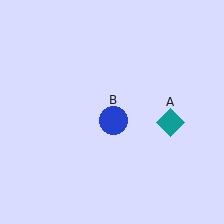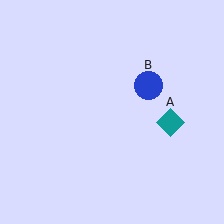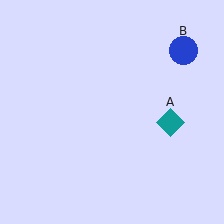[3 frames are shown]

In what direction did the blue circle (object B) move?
The blue circle (object B) moved up and to the right.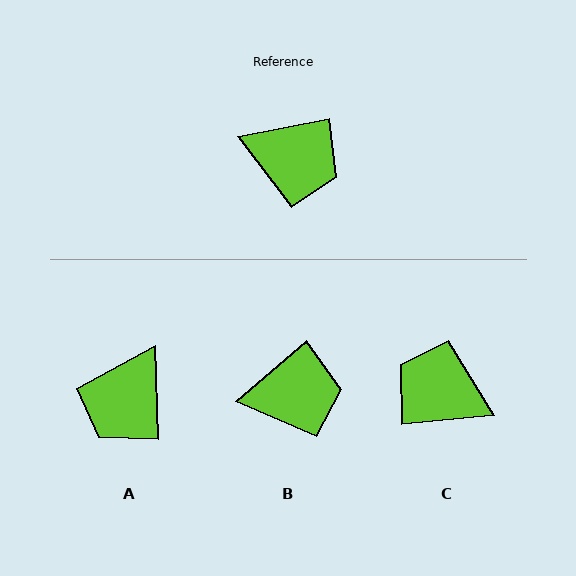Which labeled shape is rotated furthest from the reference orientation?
C, about 174 degrees away.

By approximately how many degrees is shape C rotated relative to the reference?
Approximately 174 degrees counter-clockwise.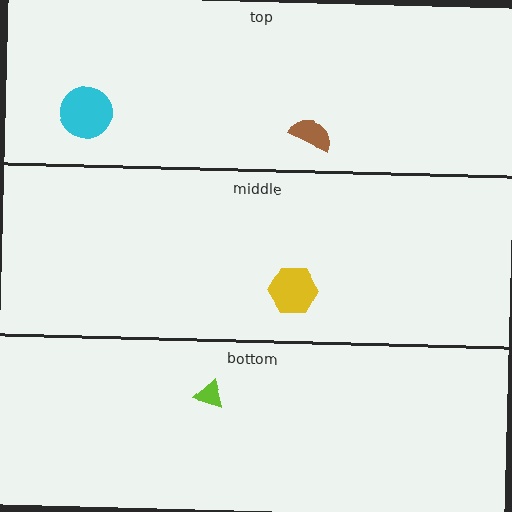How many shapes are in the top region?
2.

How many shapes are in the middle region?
1.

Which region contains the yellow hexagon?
The middle region.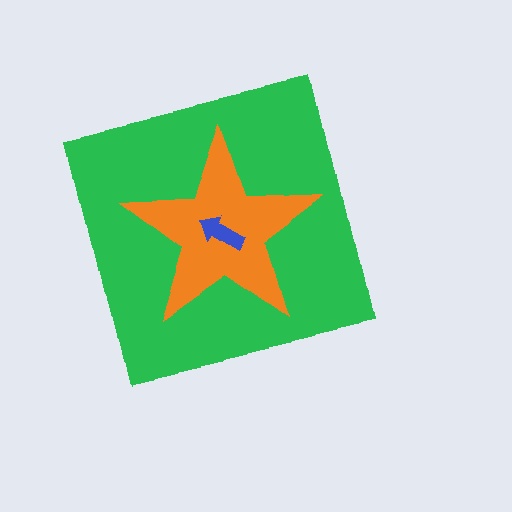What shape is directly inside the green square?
The orange star.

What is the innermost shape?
The blue arrow.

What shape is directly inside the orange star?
The blue arrow.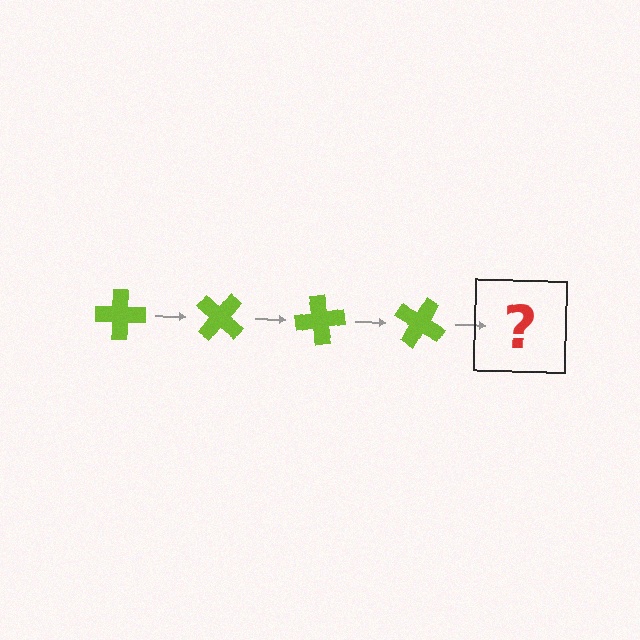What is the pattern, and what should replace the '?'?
The pattern is that the cross rotates 40 degrees each step. The '?' should be a lime cross rotated 160 degrees.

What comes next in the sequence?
The next element should be a lime cross rotated 160 degrees.